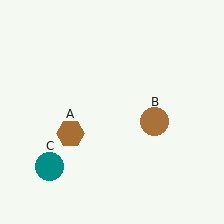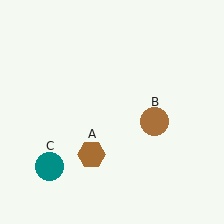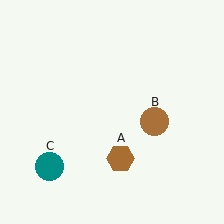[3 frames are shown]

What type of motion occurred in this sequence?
The brown hexagon (object A) rotated counterclockwise around the center of the scene.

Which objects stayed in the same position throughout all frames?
Brown circle (object B) and teal circle (object C) remained stationary.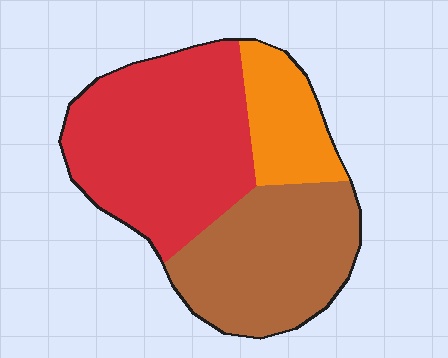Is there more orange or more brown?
Brown.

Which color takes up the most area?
Red, at roughly 50%.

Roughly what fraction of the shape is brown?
Brown takes up about three eighths (3/8) of the shape.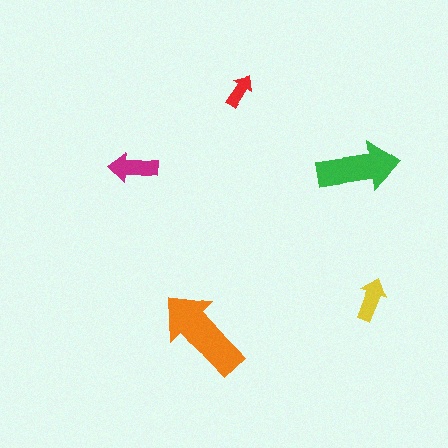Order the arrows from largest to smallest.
the orange one, the green one, the magenta one, the yellow one, the red one.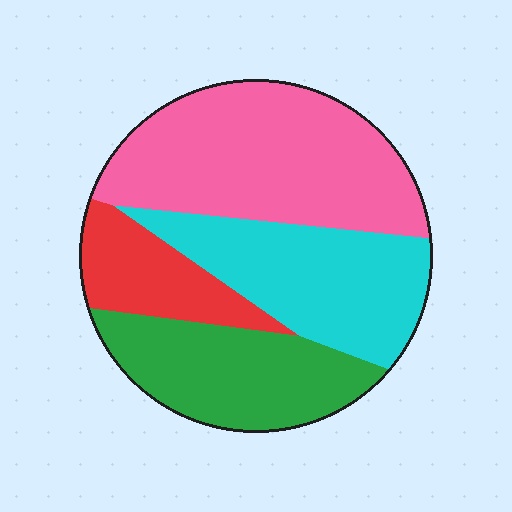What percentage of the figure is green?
Green covers about 25% of the figure.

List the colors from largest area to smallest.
From largest to smallest: pink, cyan, green, red.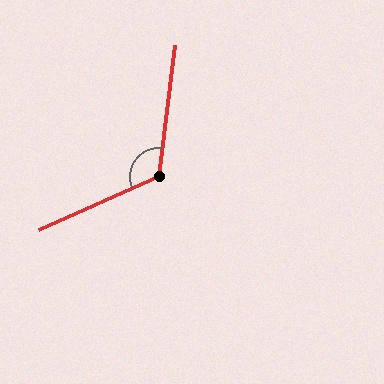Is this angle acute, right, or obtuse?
It is obtuse.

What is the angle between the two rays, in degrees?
Approximately 121 degrees.